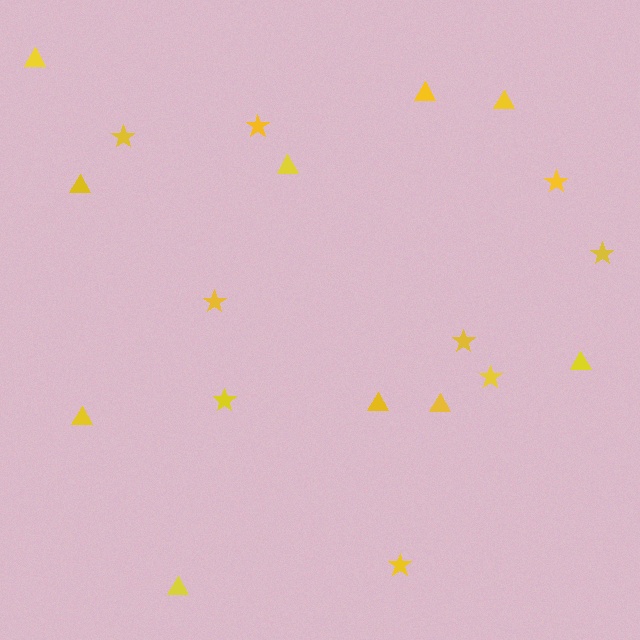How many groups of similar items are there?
There are 2 groups: one group of triangles (10) and one group of stars (9).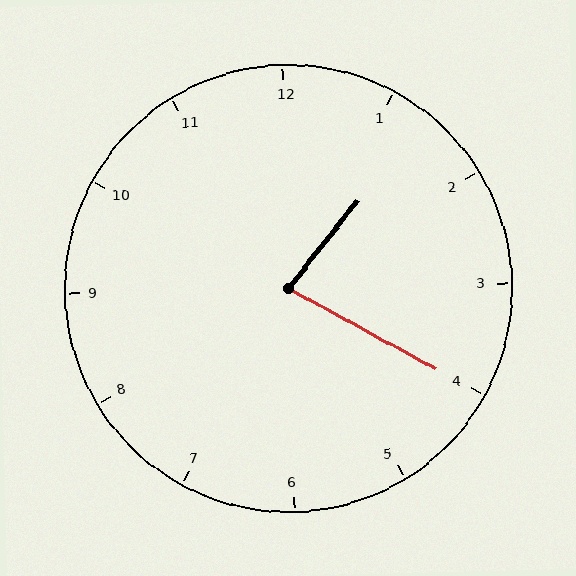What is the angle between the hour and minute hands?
Approximately 80 degrees.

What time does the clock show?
1:20.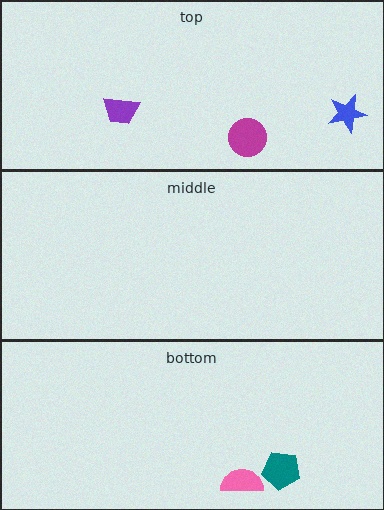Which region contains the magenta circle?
The top region.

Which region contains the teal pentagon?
The bottom region.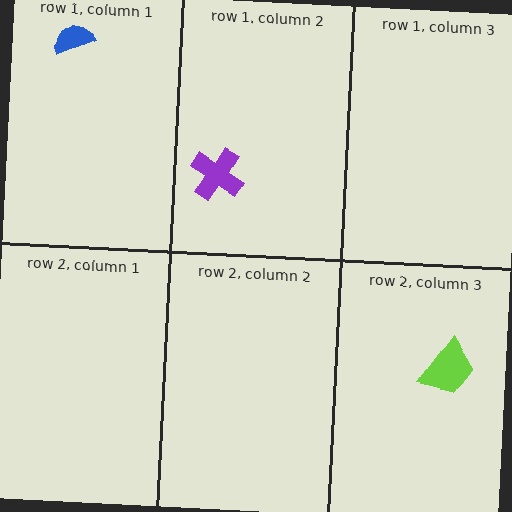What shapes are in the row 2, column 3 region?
The lime trapezoid.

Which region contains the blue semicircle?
The row 1, column 1 region.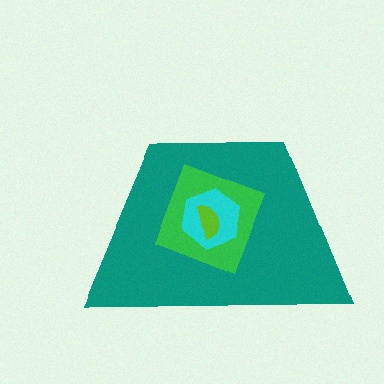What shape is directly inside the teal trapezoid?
The green square.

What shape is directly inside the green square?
The cyan hexagon.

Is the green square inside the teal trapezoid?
Yes.